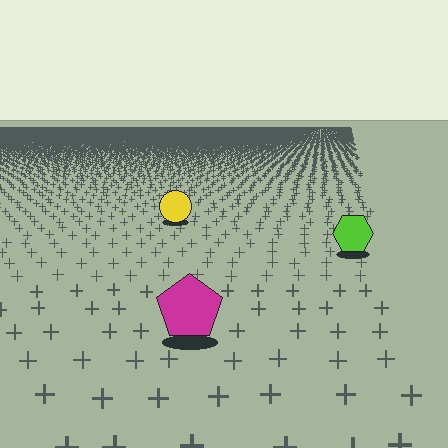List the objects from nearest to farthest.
From nearest to farthest: the magenta pentagon, the lime hexagon, the yellow circle.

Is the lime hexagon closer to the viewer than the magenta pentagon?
No. The magenta pentagon is closer — you can tell from the texture gradient: the ground texture is coarser near it.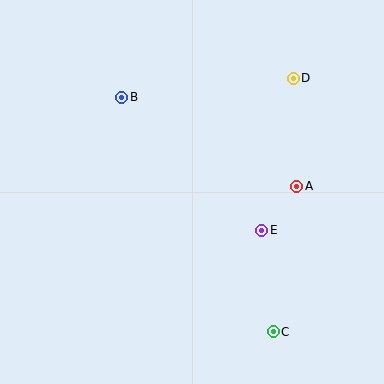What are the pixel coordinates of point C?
Point C is at (273, 332).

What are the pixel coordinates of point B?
Point B is at (122, 97).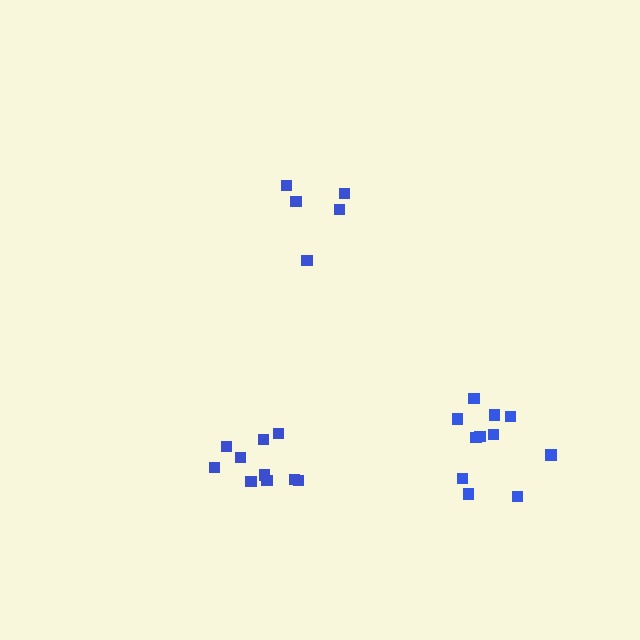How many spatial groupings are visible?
There are 3 spatial groupings.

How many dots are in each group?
Group 1: 11 dots, Group 2: 10 dots, Group 3: 5 dots (26 total).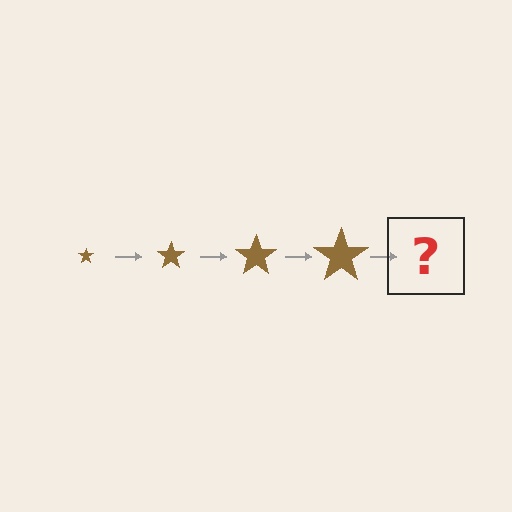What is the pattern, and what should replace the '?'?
The pattern is that the star gets progressively larger each step. The '?' should be a brown star, larger than the previous one.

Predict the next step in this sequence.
The next step is a brown star, larger than the previous one.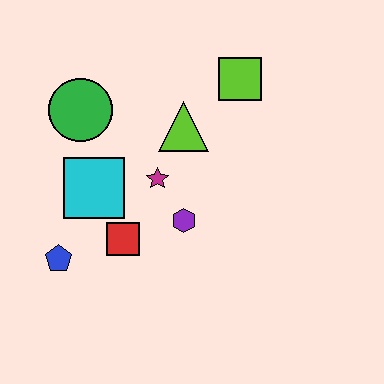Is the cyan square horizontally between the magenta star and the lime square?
No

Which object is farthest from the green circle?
The lime square is farthest from the green circle.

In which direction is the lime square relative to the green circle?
The lime square is to the right of the green circle.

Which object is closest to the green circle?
The cyan square is closest to the green circle.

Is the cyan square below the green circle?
Yes